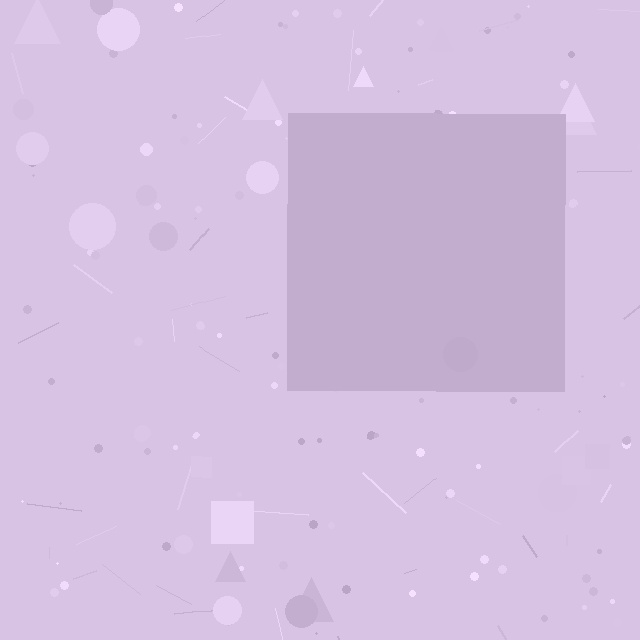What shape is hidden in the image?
A square is hidden in the image.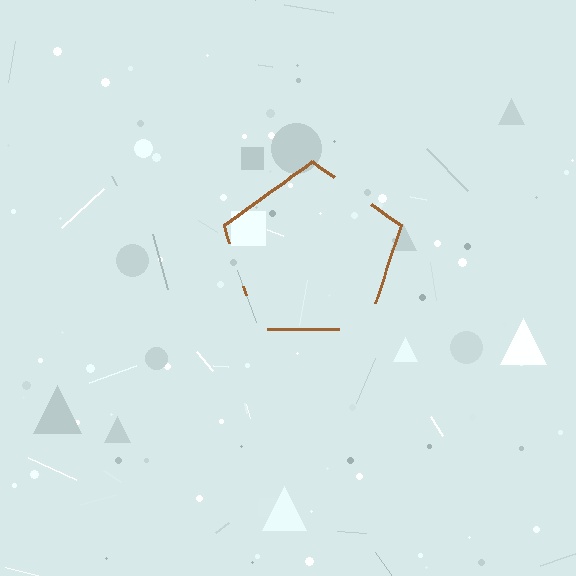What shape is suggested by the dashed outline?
The dashed outline suggests a pentagon.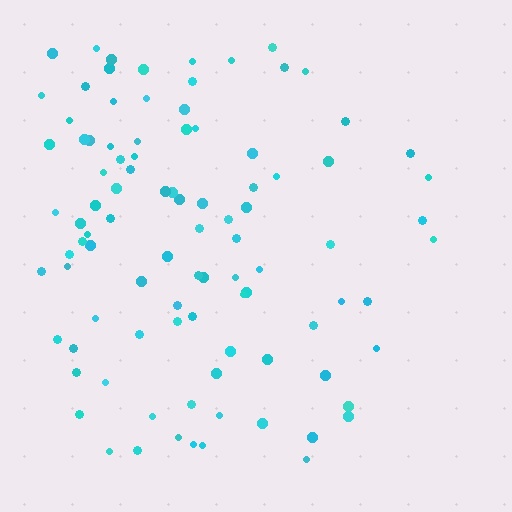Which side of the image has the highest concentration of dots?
The left.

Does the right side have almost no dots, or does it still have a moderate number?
Still a moderate number, just noticeably fewer than the left.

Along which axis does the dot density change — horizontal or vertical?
Horizontal.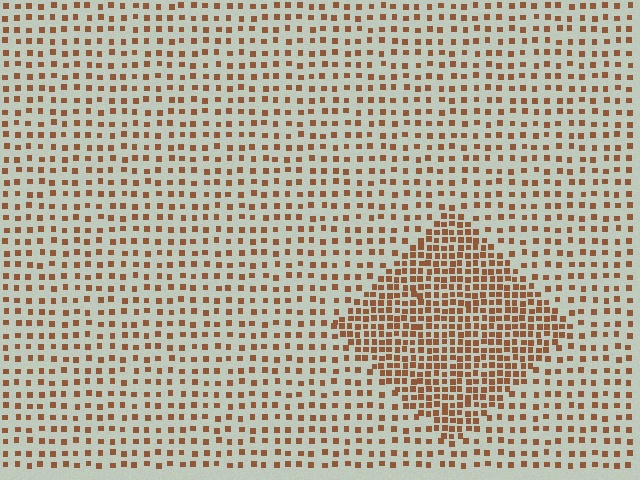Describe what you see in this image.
The image contains small brown elements arranged at two different densities. A diamond-shaped region is visible where the elements are more densely packed than the surrounding area.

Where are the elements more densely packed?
The elements are more densely packed inside the diamond boundary.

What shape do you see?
I see a diamond.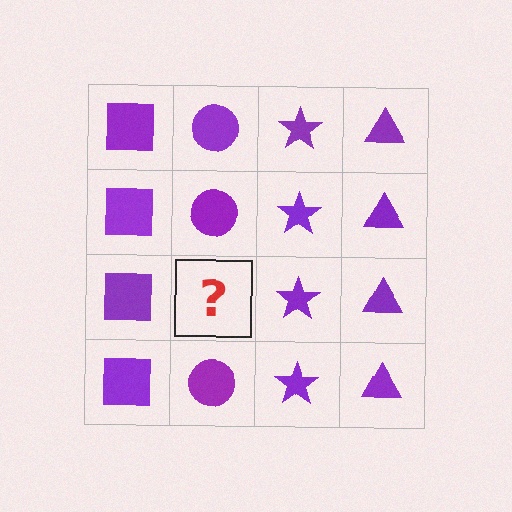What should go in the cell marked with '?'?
The missing cell should contain a purple circle.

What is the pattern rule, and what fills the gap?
The rule is that each column has a consistent shape. The gap should be filled with a purple circle.